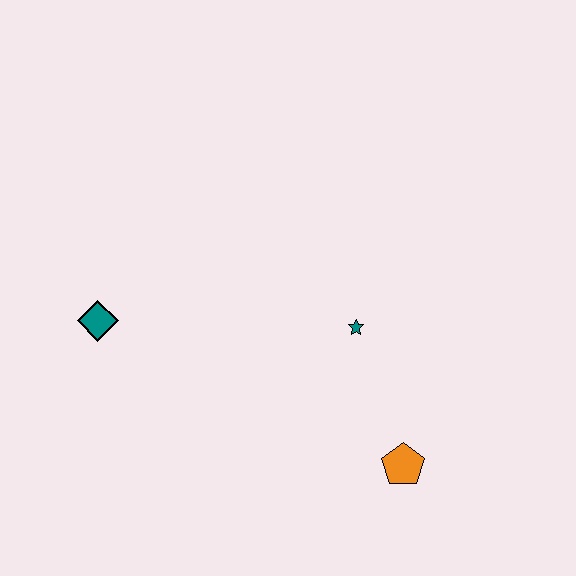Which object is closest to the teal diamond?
The teal star is closest to the teal diamond.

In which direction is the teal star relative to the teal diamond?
The teal star is to the right of the teal diamond.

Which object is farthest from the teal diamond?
The orange pentagon is farthest from the teal diamond.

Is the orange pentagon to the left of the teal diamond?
No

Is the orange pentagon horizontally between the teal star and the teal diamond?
No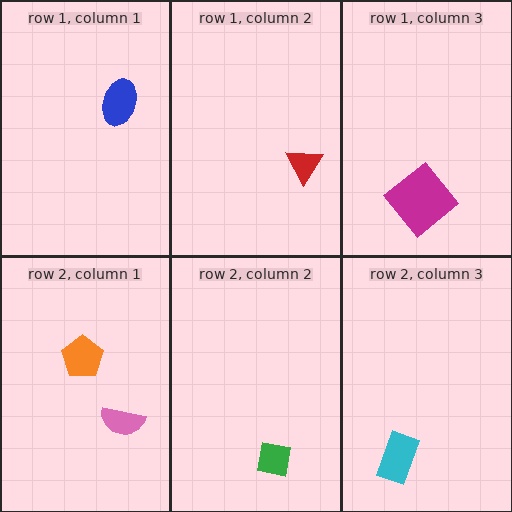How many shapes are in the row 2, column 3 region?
1.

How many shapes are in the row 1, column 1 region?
1.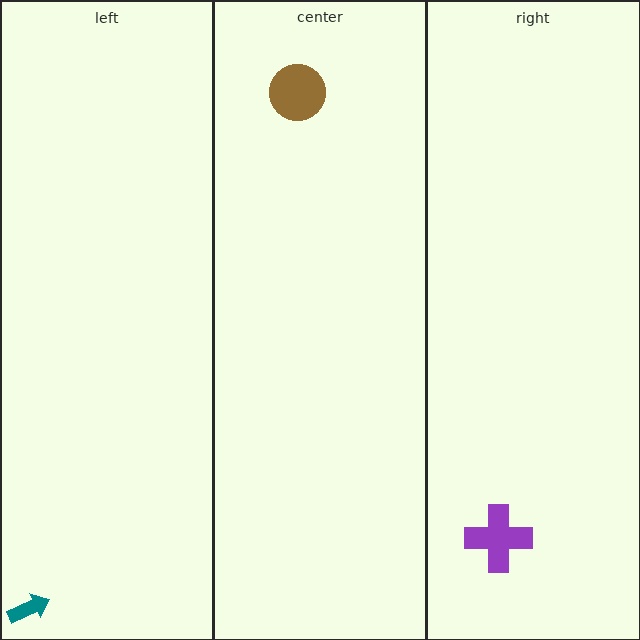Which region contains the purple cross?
The right region.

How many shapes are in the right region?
1.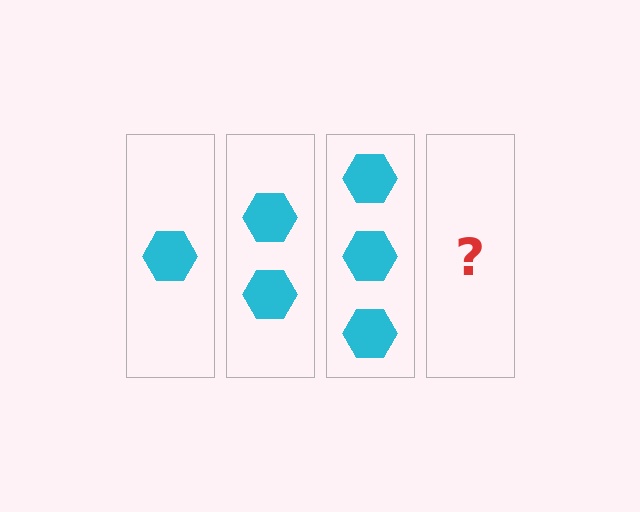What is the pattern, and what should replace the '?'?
The pattern is that each step adds one more hexagon. The '?' should be 4 hexagons.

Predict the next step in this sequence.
The next step is 4 hexagons.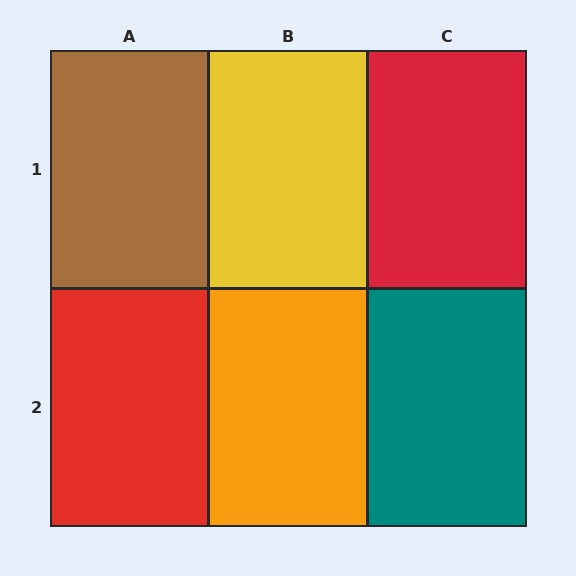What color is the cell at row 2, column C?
Teal.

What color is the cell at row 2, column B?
Orange.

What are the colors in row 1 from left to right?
Brown, yellow, red.